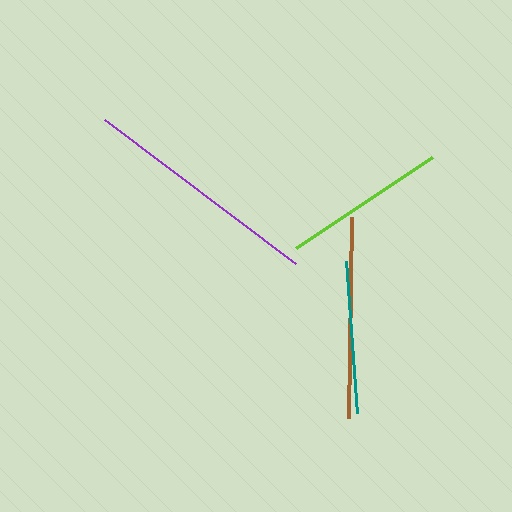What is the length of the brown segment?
The brown segment is approximately 201 pixels long.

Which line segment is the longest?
The purple line is the longest at approximately 240 pixels.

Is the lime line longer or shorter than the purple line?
The purple line is longer than the lime line.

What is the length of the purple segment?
The purple segment is approximately 240 pixels long.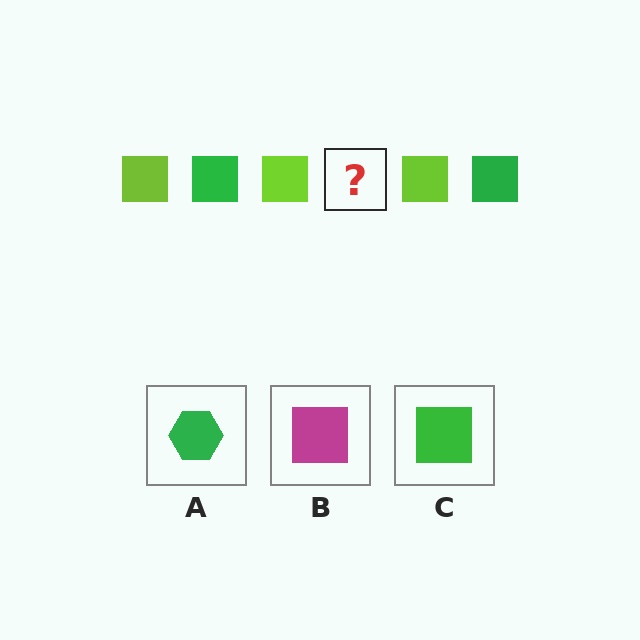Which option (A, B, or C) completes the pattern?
C.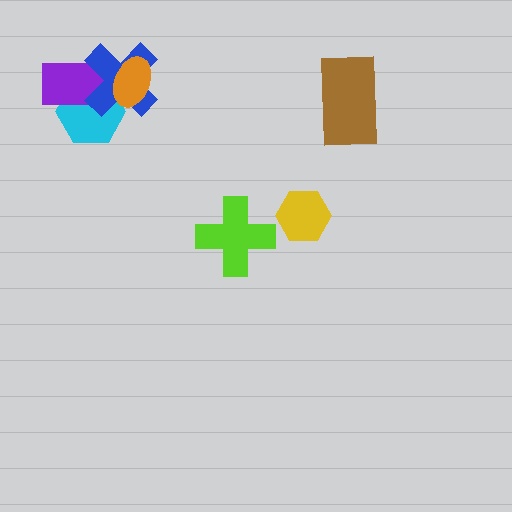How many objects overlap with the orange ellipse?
2 objects overlap with the orange ellipse.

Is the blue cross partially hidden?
Yes, it is partially covered by another shape.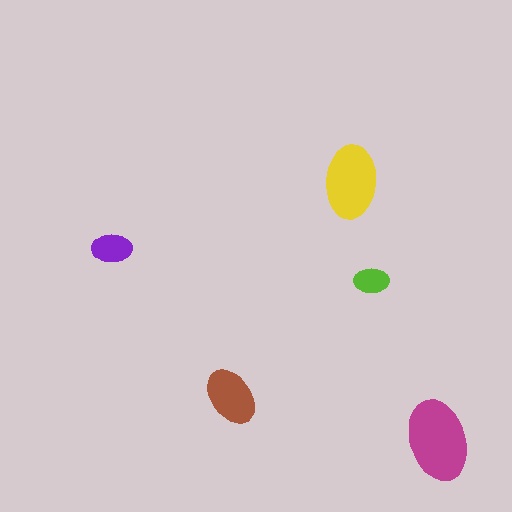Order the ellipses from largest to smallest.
the magenta one, the yellow one, the brown one, the purple one, the lime one.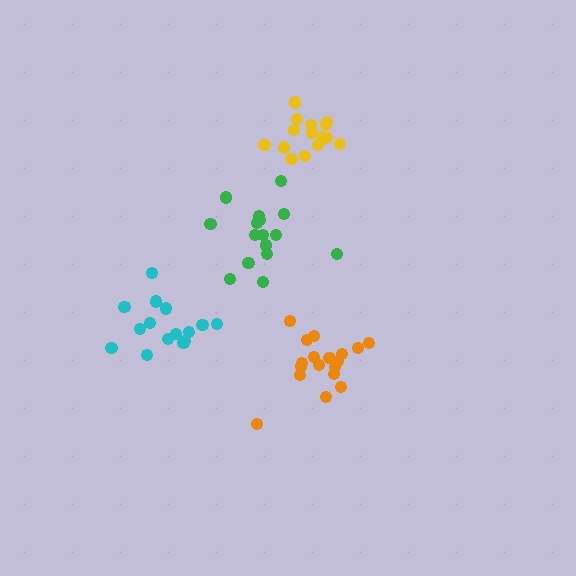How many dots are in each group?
Group 1: 16 dots, Group 2: 18 dots, Group 3: 15 dots, Group 4: 15 dots (64 total).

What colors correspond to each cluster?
The clusters are colored: green, orange, cyan, yellow.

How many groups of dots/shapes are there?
There are 4 groups.